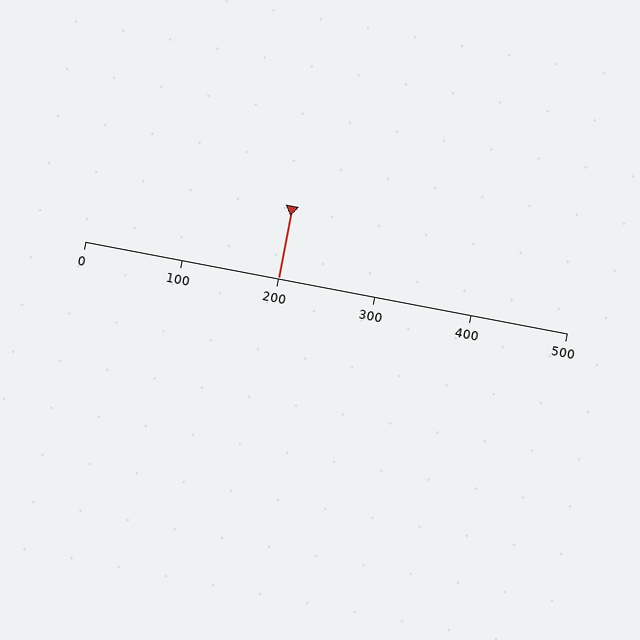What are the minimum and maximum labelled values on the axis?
The axis runs from 0 to 500.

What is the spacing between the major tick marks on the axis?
The major ticks are spaced 100 apart.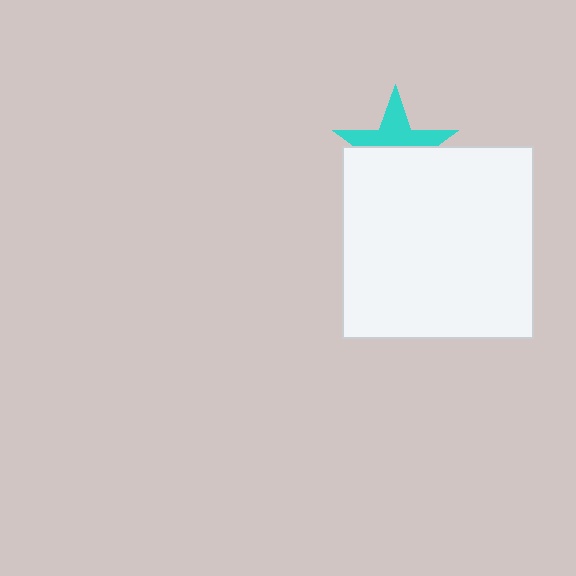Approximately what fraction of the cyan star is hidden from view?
Roughly 53% of the cyan star is hidden behind the white square.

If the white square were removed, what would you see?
You would see the complete cyan star.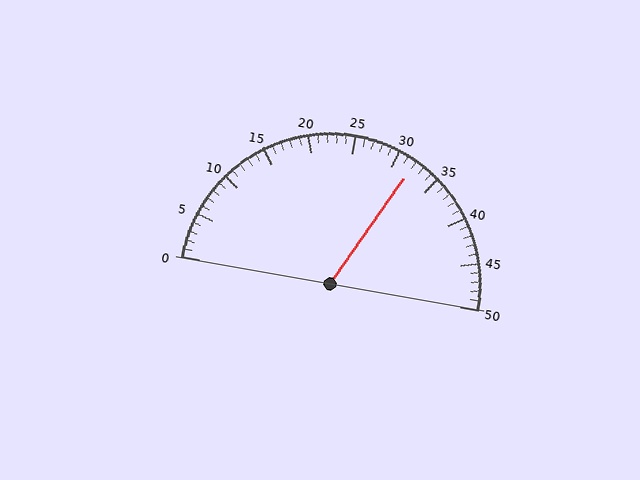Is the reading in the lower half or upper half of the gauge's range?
The reading is in the upper half of the range (0 to 50).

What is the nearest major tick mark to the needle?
The nearest major tick mark is 30.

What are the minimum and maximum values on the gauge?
The gauge ranges from 0 to 50.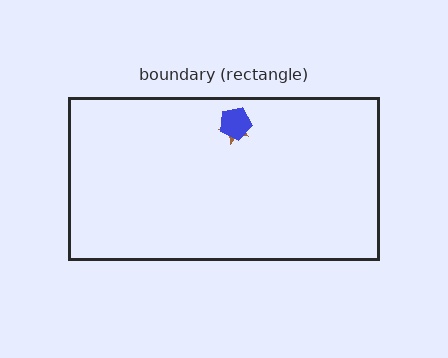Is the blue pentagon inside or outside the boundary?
Inside.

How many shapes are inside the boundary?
2 inside, 0 outside.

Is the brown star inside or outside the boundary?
Inside.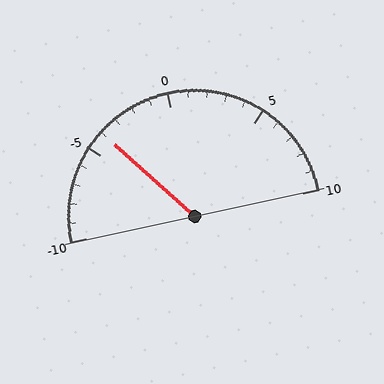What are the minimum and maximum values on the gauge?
The gauge ranges from -10 to 10.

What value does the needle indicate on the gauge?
The needle indicates approximately -4.